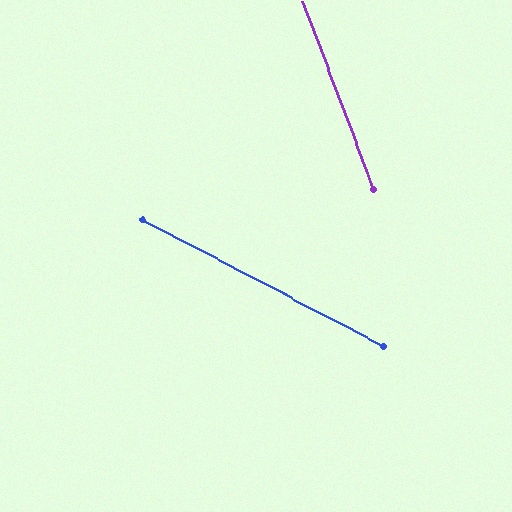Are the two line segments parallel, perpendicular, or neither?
Neither parallel nor perpendicular — they differ by about 42°.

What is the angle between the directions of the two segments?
Approximately 42 degrees.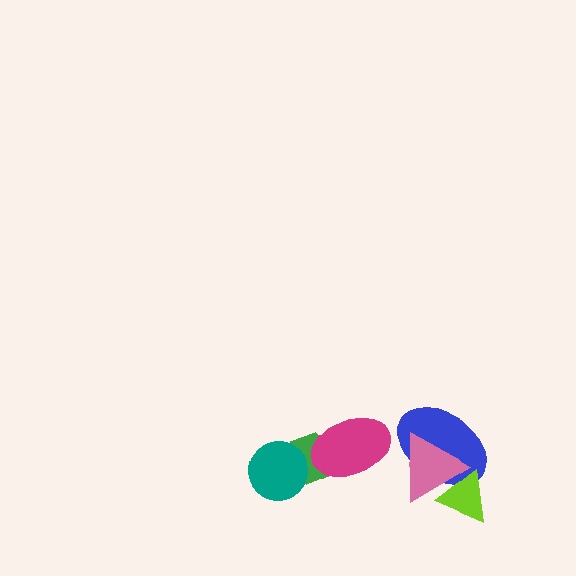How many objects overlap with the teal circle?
1 object overlaps with the teal circle.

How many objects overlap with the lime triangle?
2 objects overlap with the lime triangle.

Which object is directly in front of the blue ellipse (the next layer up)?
The pink triangle is directly in front of the blue ellipse.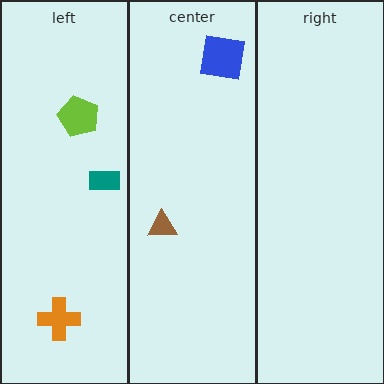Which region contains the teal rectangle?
The left region.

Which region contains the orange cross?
The left region.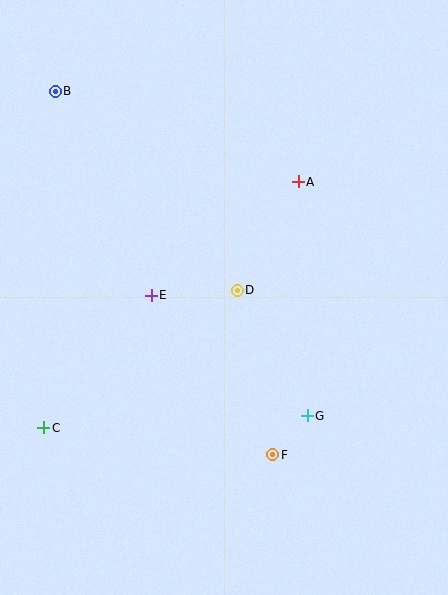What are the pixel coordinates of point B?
Point B is at (55, 91).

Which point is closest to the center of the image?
Point D at (237, 290) is closest to the center.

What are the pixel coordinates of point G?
Point G is at (307, 416).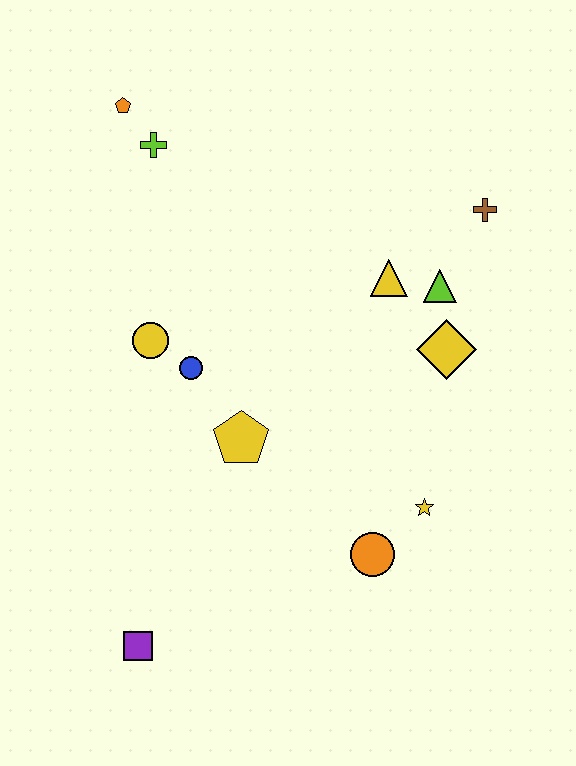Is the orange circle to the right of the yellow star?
No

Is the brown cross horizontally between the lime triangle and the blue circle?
No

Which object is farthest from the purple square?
The brown cross is farthest from the purple square.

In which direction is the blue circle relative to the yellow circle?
The blue circle is to the right of the yellow circle.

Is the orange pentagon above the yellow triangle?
Yes